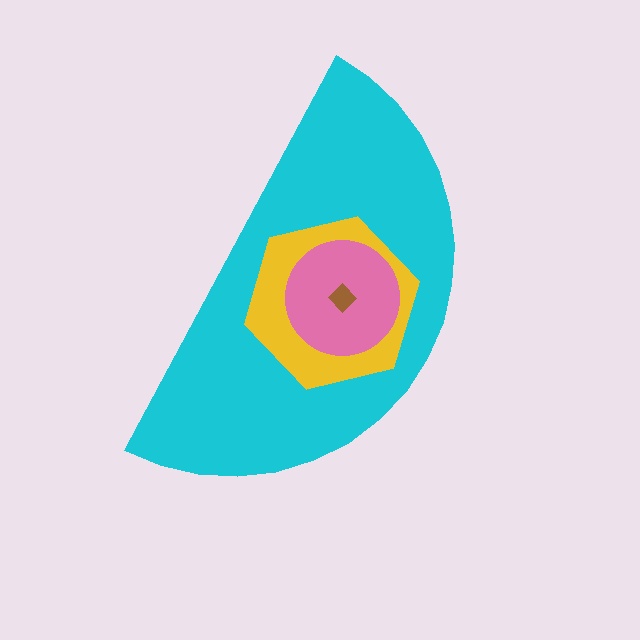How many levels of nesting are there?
4.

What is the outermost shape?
The cyan semicircle.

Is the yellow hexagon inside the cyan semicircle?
Yes.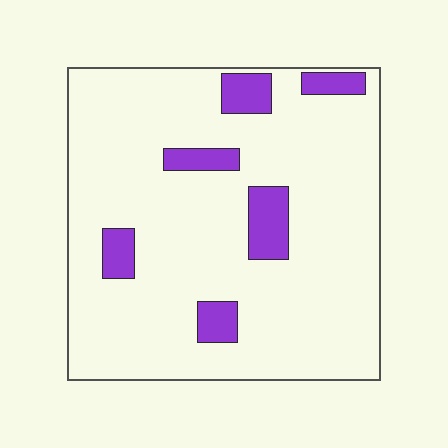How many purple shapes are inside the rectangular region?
6.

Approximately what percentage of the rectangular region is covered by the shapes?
Approximately 10%.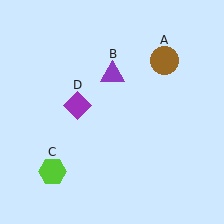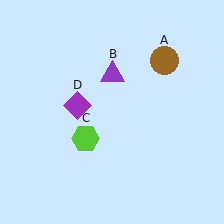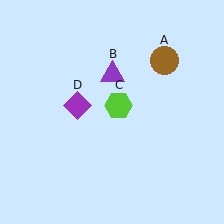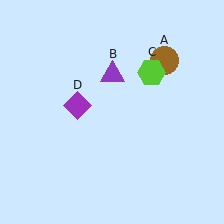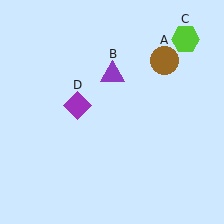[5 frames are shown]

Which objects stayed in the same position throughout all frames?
Brown circle (object A) and purple triangle (object B) and purple diamond (object D) remained stationary.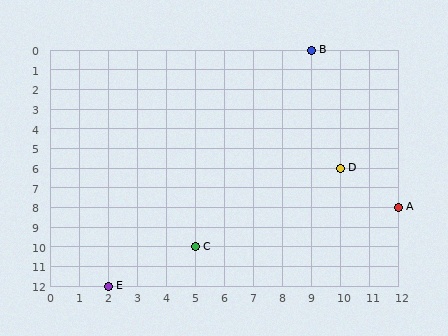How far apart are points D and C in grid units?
Points D and C are 5 columns and 4 rows apart (about 6.4 grid units diagonally).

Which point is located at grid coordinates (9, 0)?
Point B is at (9, 0).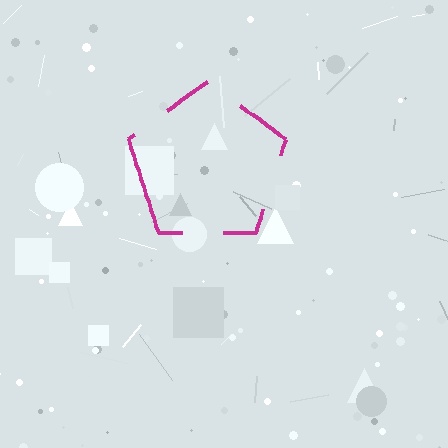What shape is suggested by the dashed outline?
The dashed outline suggests a pentagon.